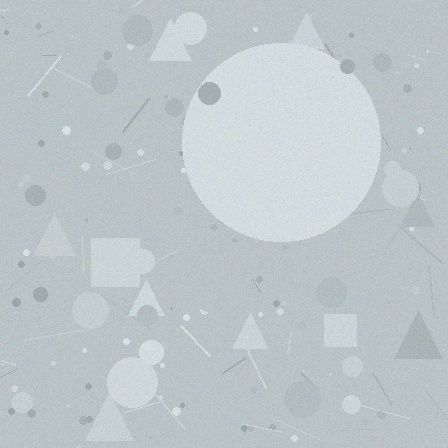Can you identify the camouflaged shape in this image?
The camouflaged shape is a circle.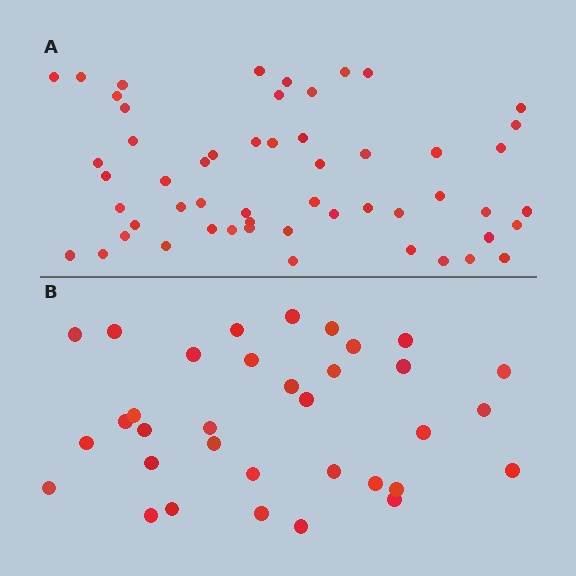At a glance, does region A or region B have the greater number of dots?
Region A (the top region) has more dots.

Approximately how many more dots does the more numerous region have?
Region A has approximately 20 more dots than region B.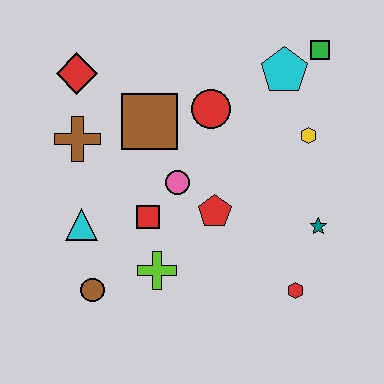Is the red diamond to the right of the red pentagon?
No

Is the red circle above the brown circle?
Yes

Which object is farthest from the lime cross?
The green square is farthest from the lime cross.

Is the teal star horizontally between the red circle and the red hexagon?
No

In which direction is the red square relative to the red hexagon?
The red square is to the left of the red hexagon.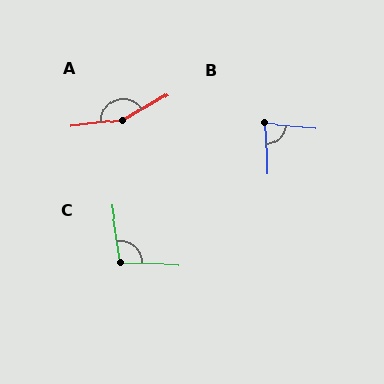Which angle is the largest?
A, at approximately 156 degrees.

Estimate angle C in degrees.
Approximately 101 degrees.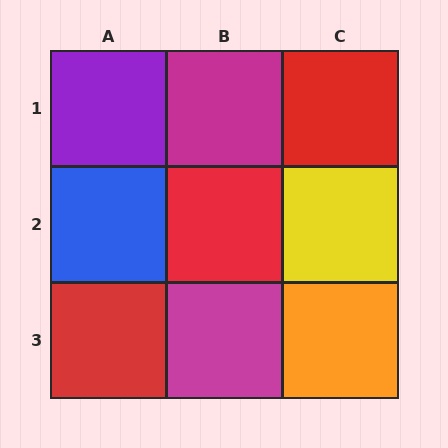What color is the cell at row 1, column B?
Magenta.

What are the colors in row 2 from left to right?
Blue, red, yellow.